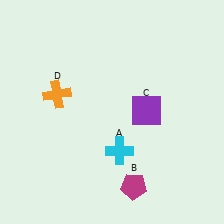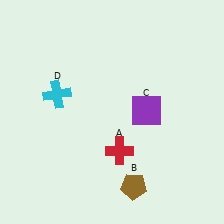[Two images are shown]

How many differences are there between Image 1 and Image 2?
There are 3 differences between the two images.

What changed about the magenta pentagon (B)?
In Image 1, B is magenta. In Image 2, it changed to brown.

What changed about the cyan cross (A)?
In Image 1, A is cyan. In Image 2, it changed to red.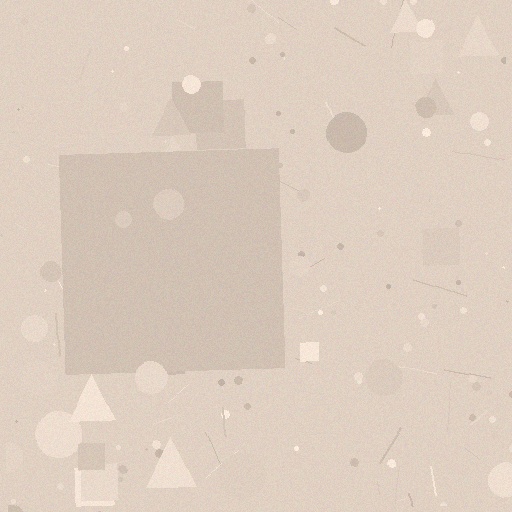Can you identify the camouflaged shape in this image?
The camouflaged shape is a square.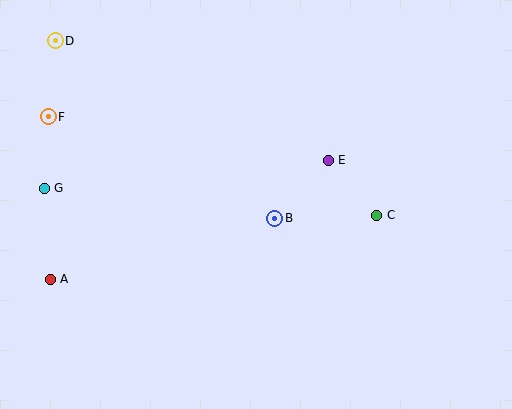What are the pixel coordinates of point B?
Point B is at (275, 218).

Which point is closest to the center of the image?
Point B at (275, 218) is closest to the center.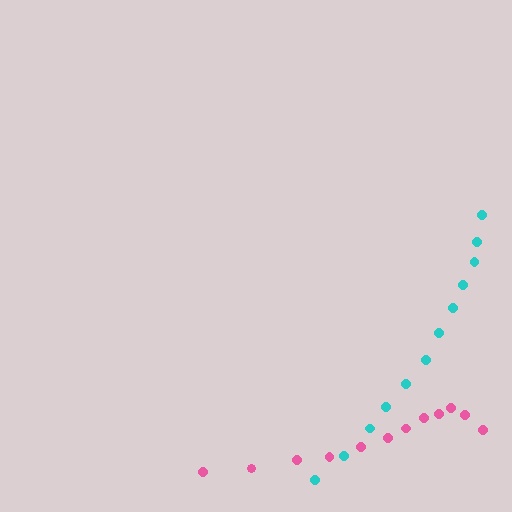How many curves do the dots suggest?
There are 2 distinct paths.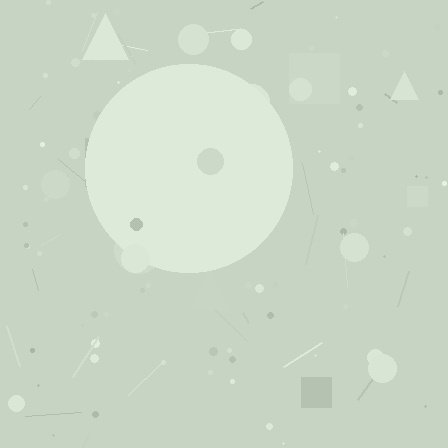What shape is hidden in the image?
A circle is hidden in the image.